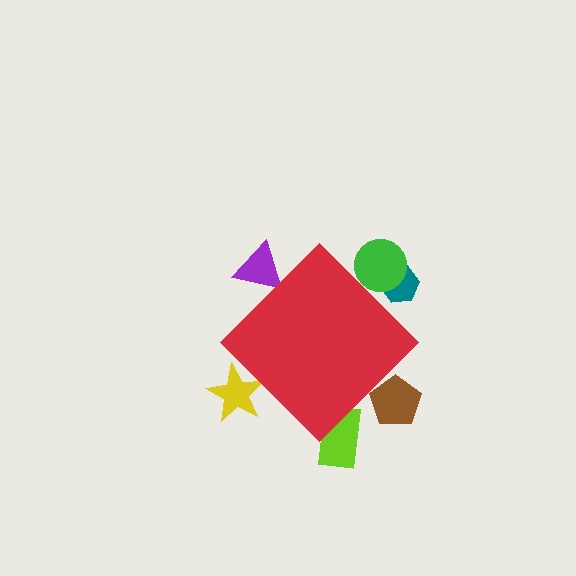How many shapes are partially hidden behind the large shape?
6 shapes are partially hidden.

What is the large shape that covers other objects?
A red diamond.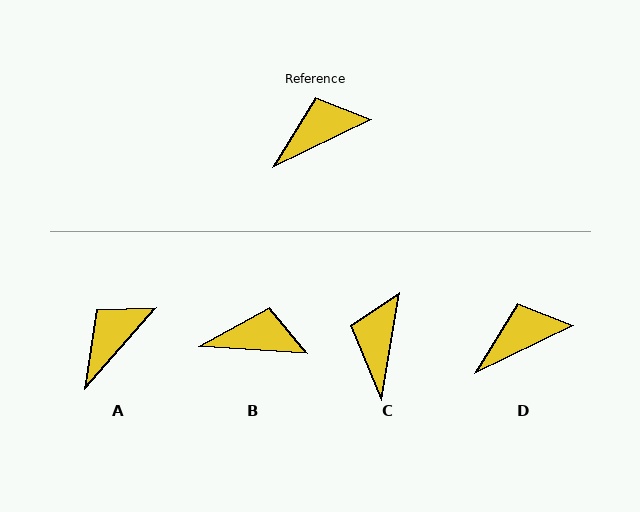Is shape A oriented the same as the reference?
No, it is off by about 23 degrees.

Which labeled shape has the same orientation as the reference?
D.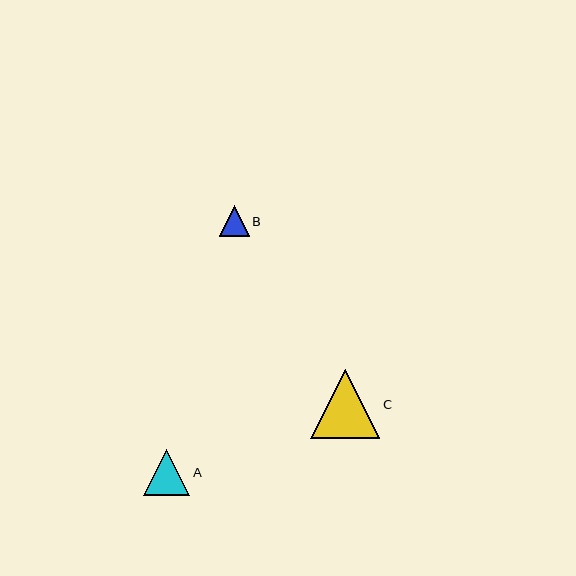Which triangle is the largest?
Triangle C is the largest with a size of approximately 69 pixels.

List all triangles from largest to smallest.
From largest to smallest: C, A, B.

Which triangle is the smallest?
Triangle B is the smallest with a size of approximately 30 pixels.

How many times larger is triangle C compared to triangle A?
Triangle C is approximately 1.5 times the size of triangle A.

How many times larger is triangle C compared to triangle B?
Triangle C is approximately 2.3 times the size of triangle B.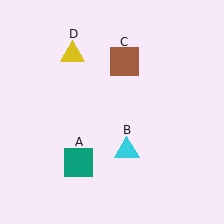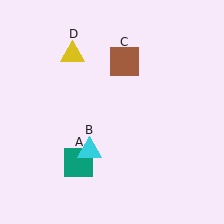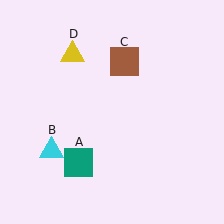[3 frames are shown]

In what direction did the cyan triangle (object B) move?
The cyan triangle (object B) moved left.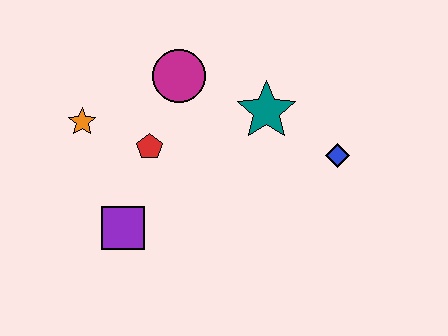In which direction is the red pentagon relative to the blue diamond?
The red pentagon is to the left of the blue diamond.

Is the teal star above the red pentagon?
Yes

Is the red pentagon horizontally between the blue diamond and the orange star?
Yes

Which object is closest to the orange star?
The red pentagon is closest to the orange star.